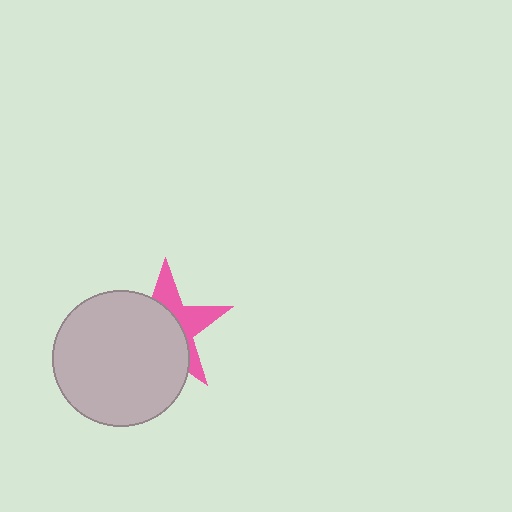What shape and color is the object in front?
The object in front is a light gray circle.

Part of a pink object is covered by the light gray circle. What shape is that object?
It is a star.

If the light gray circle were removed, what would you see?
You would see the complete pink star.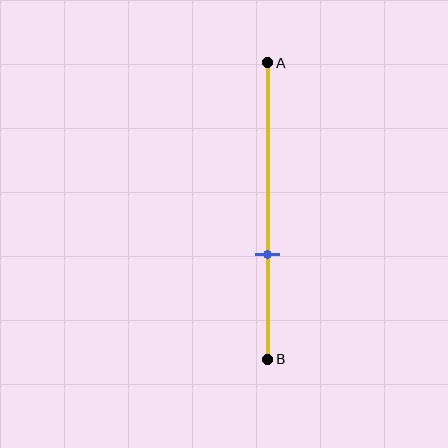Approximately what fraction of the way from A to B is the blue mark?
The blue mark is approximately 65% of the way from A to B.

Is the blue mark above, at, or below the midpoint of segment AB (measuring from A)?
The blue mark is below the midpoint of segment AB.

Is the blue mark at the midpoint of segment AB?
No, the mark is at about 65% from A, not at the 50% midpoint.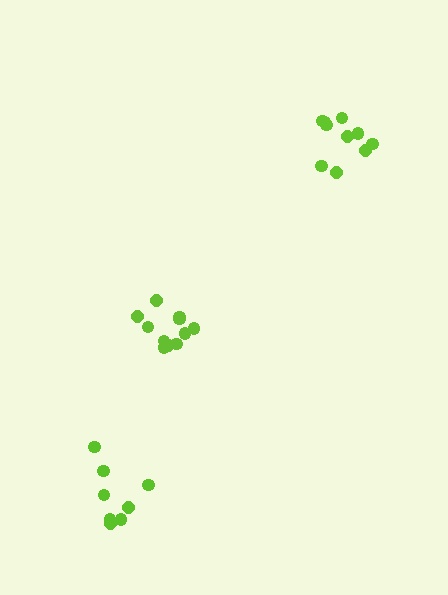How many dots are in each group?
Group 1: 10 dots, Group 2: 8 dots, Group 3: 11 dots (29 total).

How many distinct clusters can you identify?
There are 3 distinct clusters.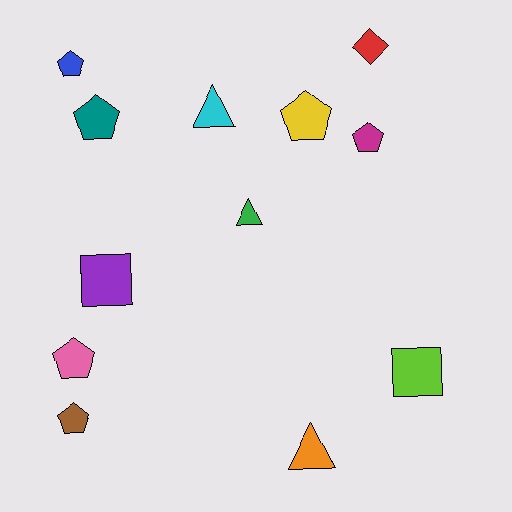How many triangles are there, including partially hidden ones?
There are 3 triangles.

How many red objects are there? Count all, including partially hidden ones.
There is 1 red object.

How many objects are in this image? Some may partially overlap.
There are 12 objects.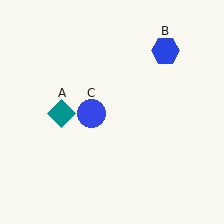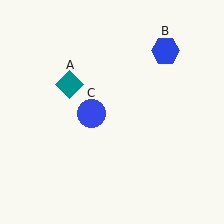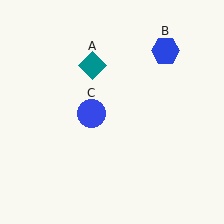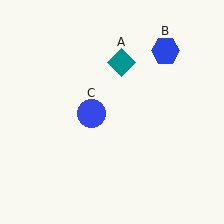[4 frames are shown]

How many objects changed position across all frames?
1 object changed position: teal diamond (object A).